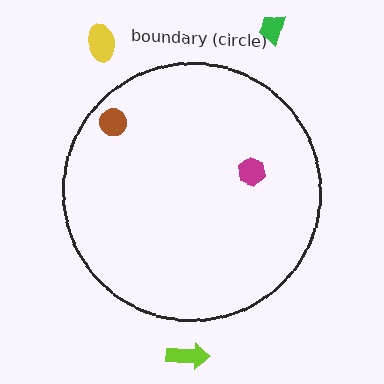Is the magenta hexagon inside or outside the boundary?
Inside.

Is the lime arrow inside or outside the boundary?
Outside.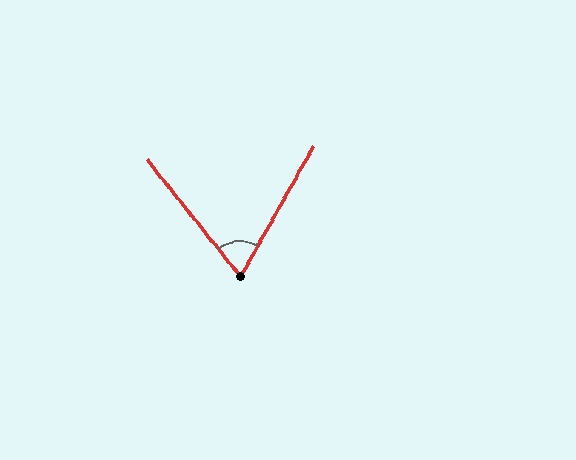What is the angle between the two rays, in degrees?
Approximately 68 degrees.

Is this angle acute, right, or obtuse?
It is acute.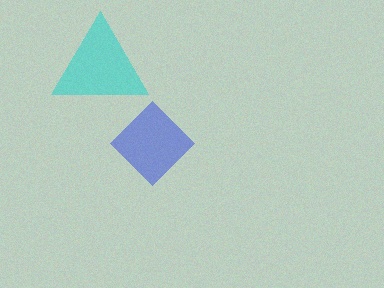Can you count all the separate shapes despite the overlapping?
Yes, there are 2 separate shapes.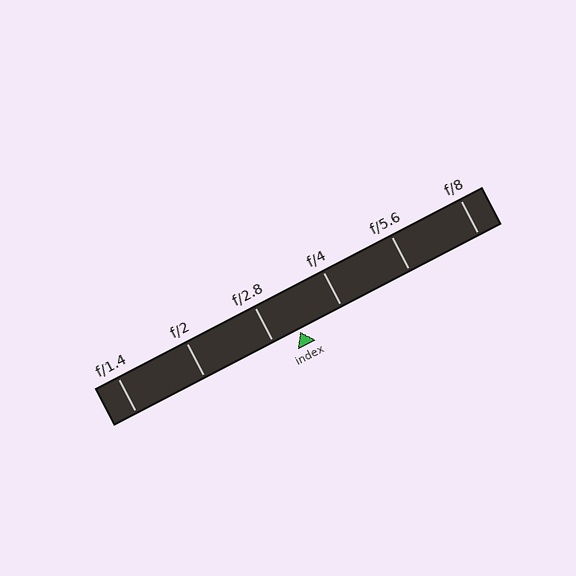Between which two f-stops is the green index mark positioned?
The index mark is between f/2.8 and f/4.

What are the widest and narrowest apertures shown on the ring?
The widest aperture shown is f/1.4 and the narrowest is f/8.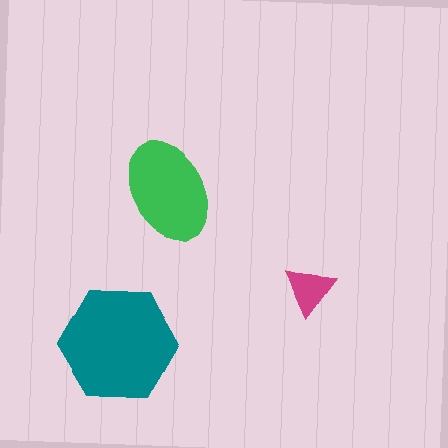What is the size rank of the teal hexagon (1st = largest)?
1st.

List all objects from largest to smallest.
The teal hexagon, the green ellipse, the magenta triangle.